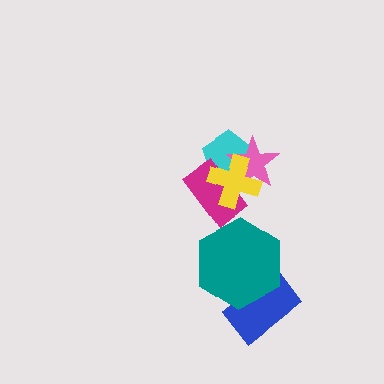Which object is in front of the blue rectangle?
The teal hexagon is in front of the blue rectangle.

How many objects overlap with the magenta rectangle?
3 objects overlap with the magenta rectangle.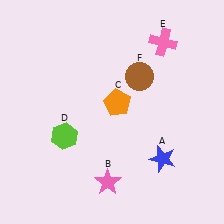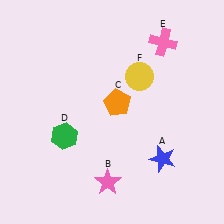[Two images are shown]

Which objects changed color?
D changed from lime to green. F changed from brown to yellow.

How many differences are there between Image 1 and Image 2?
There are 2 differences between the two images.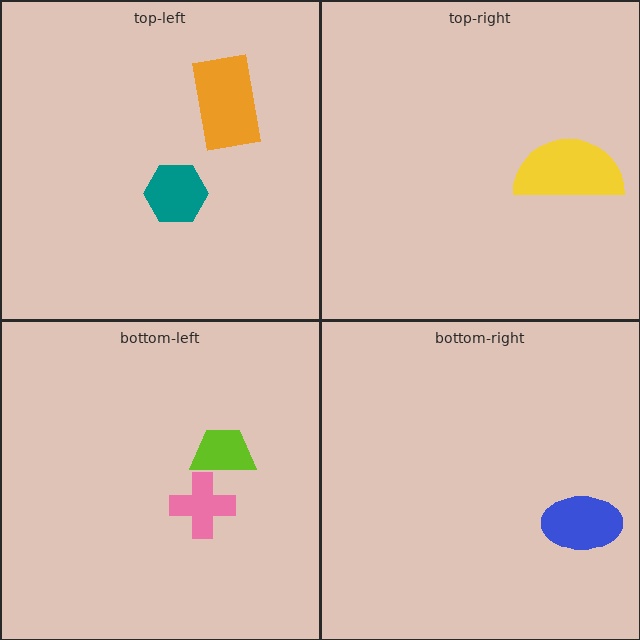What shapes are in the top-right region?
The yellow semicircle.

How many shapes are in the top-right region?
1.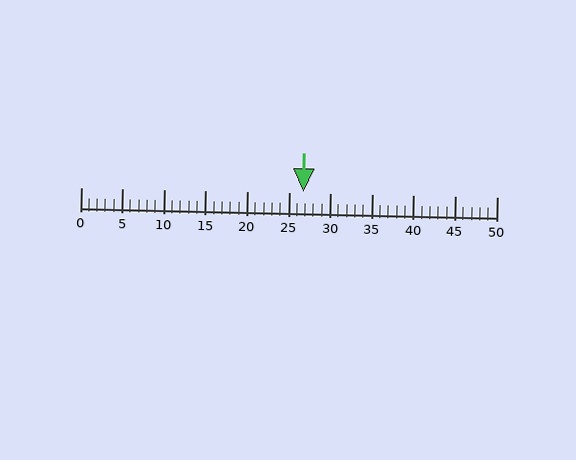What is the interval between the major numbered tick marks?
The major tick marks are spaced 5 units apart.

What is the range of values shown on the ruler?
The ruler shows values from 0 to 50.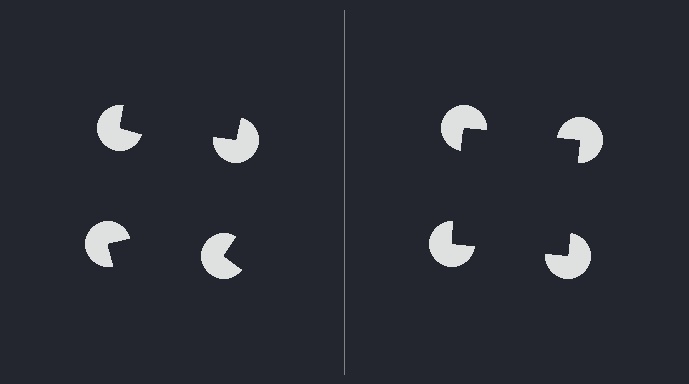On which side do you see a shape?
An illusory square appears on the right side. On the left side the wedge cuts are rotated, so no coherent shape forms.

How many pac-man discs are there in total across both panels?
8 — 4 on each side.